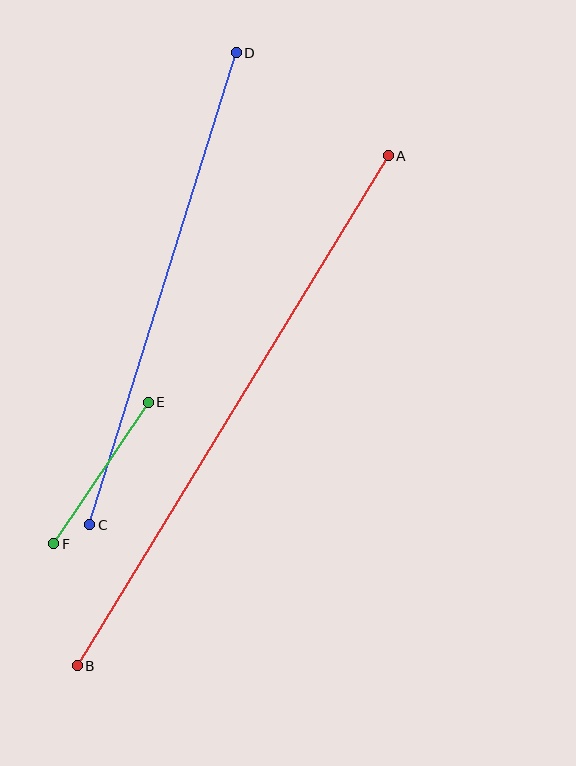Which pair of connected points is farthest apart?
Points A and B are farthest apart.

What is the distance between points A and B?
The distance is approximately 597 pixels.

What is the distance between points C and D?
The distance is approximately 494 pixels.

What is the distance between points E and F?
The distance is approximately 170 pixels.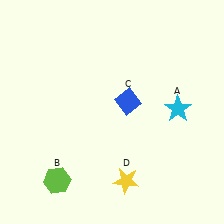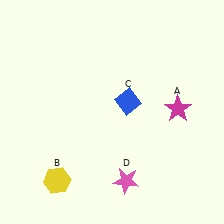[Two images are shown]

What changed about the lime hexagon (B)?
In Image 1, B is lime. In Image 2, it changed to yellow.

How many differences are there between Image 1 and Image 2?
There are 3 differences between the two images.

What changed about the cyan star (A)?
In Image 1, A is cyan. In Image 2, it changed to magenta.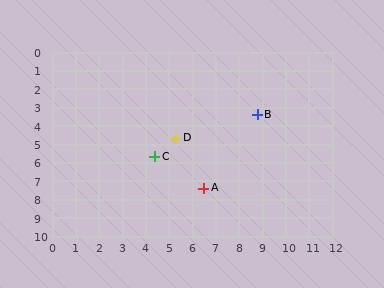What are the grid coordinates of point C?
Point C is at approximately (4.4, 5.7).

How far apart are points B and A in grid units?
Points B and A are about 4.6 grid units apart.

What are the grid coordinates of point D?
Point D is at approximately (5.3, 4.7).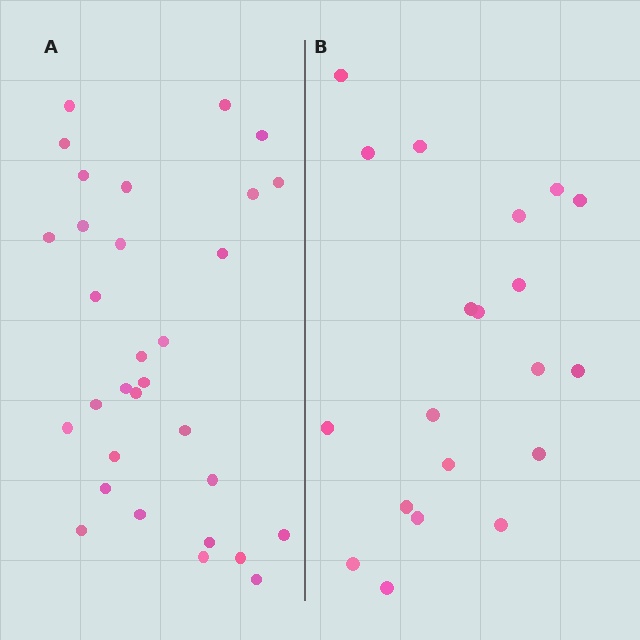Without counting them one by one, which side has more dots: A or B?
Region A (the left region) has more dots.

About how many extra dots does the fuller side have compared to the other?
Region A has roughly 12 or so more dots than region B.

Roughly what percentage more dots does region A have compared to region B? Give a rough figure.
About 55% more.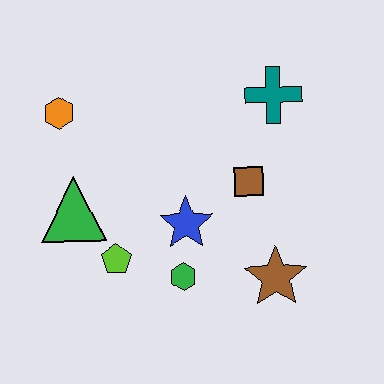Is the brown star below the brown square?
Yes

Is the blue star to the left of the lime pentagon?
No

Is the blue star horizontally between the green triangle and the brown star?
Yes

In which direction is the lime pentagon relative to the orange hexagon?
The lime pentagon is below the orange hexagon.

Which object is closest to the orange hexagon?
The green triangle is closest to the orange hexagon.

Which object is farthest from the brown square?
The orange hexagon is farthest from the brown square.